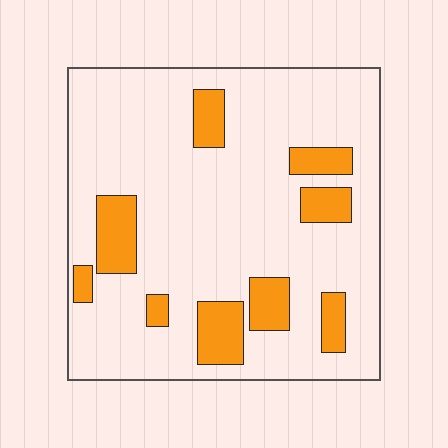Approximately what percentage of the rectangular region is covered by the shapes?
Approximately 15%.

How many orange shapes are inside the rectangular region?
9.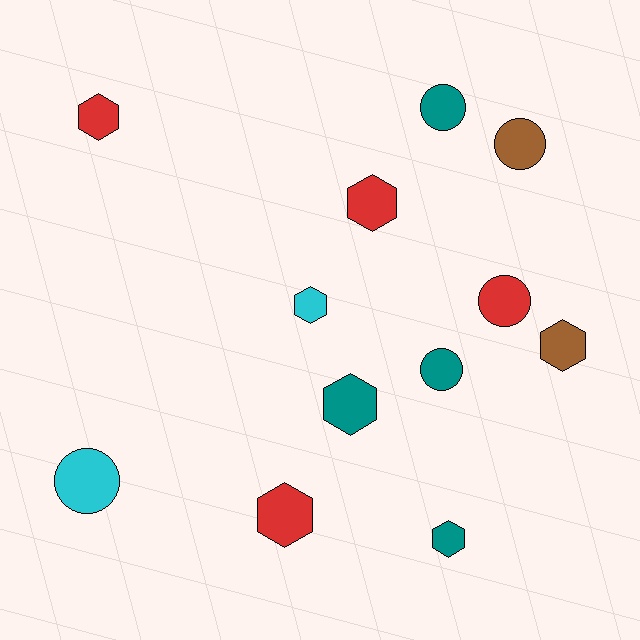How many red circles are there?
There is 1 red circle.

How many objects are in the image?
There are 12 objects.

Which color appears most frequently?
Red, with 4 objects.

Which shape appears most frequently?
Hexagon, with 7 objects.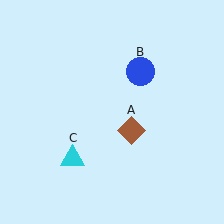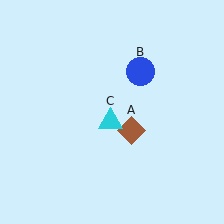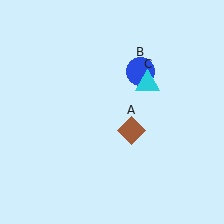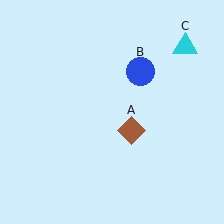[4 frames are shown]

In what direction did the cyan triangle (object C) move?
The cyan triangle (object C) moved up and to the right.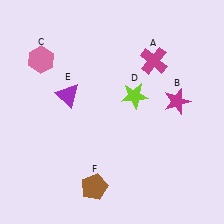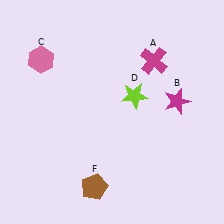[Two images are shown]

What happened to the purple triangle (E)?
The purple triangle (E) was removed in Image 2. It was in the top-left area of Image 1.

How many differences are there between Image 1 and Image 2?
There is 1 difference between the two images.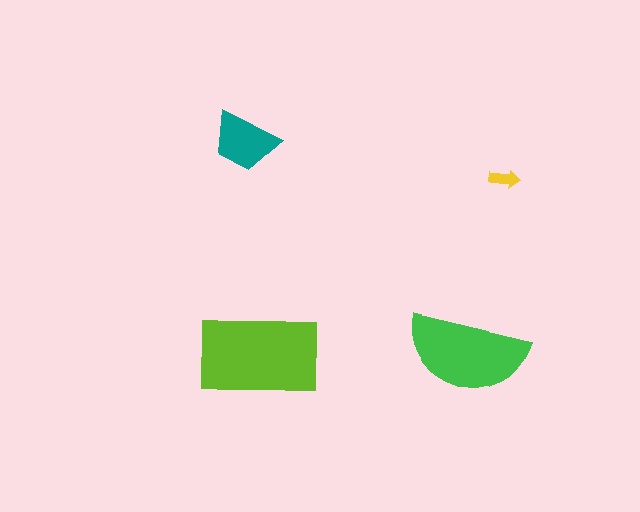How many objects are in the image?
There are 4 objects in the image.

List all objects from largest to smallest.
The lime rectangle, the green semicircle, the teal trapezoid, the yellow arrow.